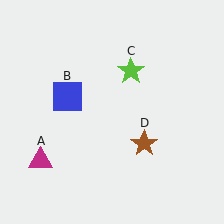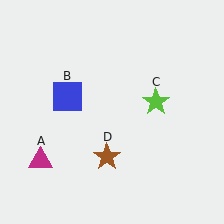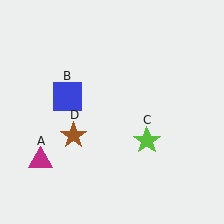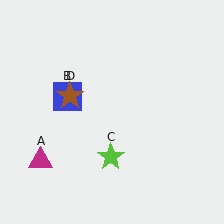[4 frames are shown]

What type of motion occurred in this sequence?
The lime star (object C), brown star (object D) rotated clockwise around the center of the scene.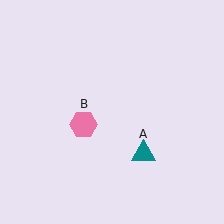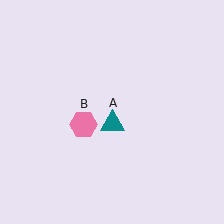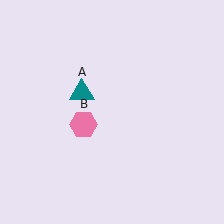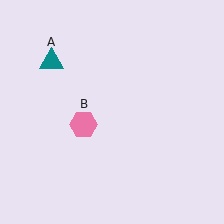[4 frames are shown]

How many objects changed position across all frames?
1 object changed position: teal triangle (object A).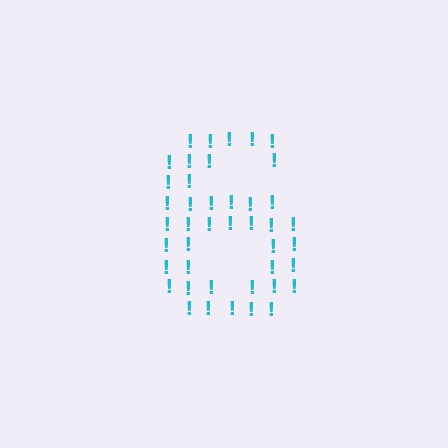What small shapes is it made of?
It is made of small exclamation marks.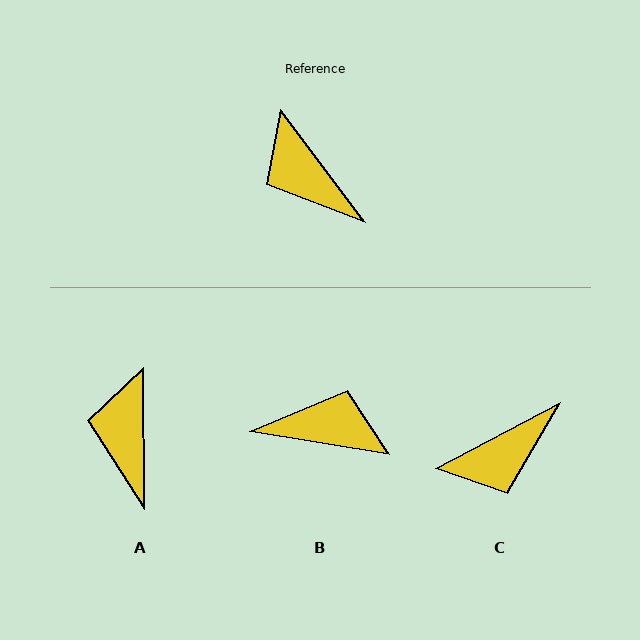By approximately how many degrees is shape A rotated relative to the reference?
Approximately 36 degrees clockwise.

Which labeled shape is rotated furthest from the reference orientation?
B, about 136 degrees away.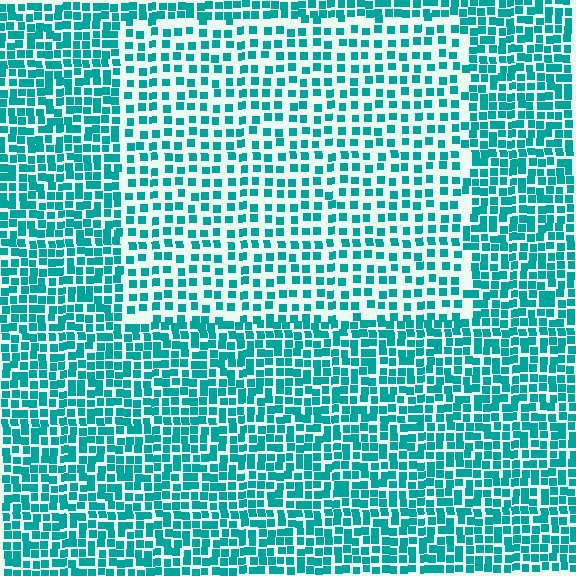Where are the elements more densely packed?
The elements are more densely packed outside the rectangle boundary.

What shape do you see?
I see a rectangle.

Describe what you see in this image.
The image contains small teal elements arranged at two different densities. A rectangle-shaped region is visible where the elements are less densely packed than the surrounding area.